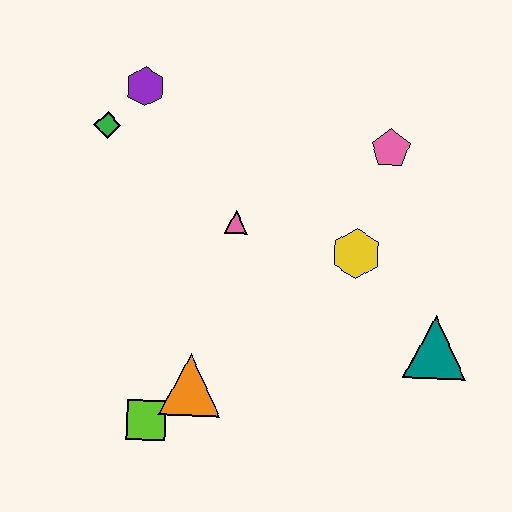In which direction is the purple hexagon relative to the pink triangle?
The purple hexagon is above the pink triangle.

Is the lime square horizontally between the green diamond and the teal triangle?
Yes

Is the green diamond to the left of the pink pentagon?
Yes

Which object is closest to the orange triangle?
The lime square is closest to the orange triangle.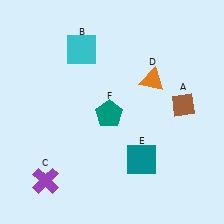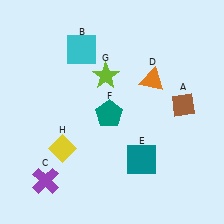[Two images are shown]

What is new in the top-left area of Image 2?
A lime star (G) was added in the top-left area of Image 2.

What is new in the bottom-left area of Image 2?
A yellow diamond (H) was added in the bottom-left area of Image 2.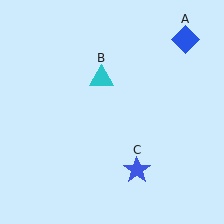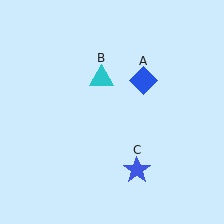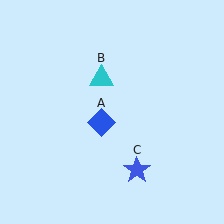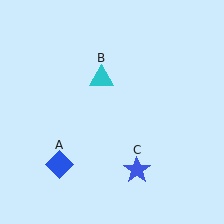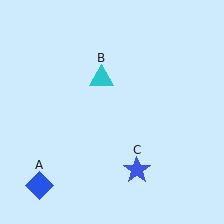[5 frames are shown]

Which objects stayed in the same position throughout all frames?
Cyan triangle (object B) and blue star (object C) remained stationary.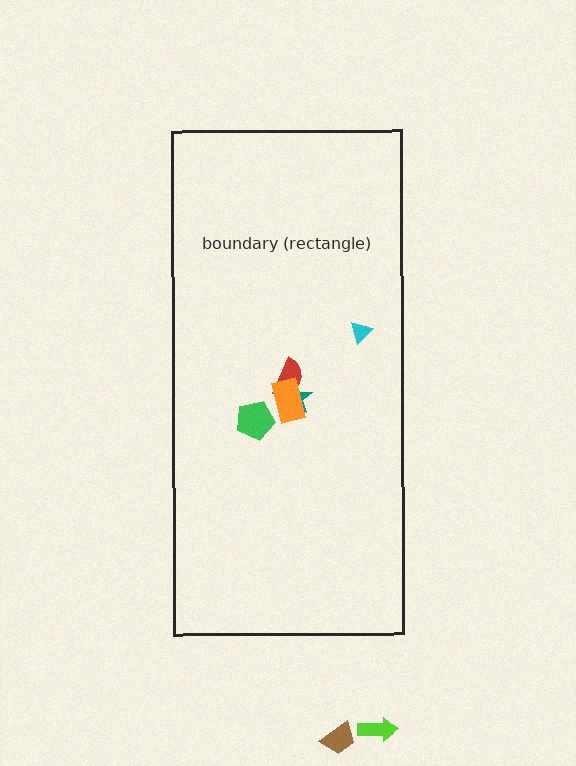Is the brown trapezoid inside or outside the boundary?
Outside.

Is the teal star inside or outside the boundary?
Inside.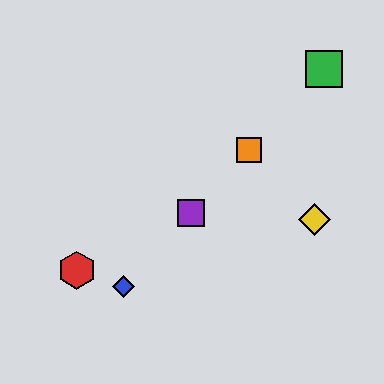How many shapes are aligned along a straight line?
4 shapes (the blue diamond, the green square, the purple square, the orange square) are aligned along a straight line.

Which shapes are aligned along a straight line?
The blue diamond, the green square, the purple square, the orange square are aligned along a straight line.